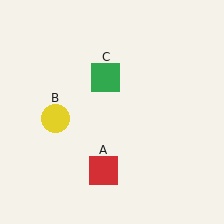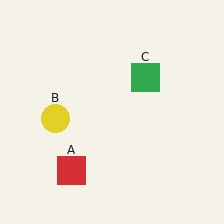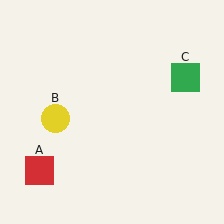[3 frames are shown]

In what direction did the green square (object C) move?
The green square (object C) moved right.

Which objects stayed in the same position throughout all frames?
Yellow circle (object B) remained stationary.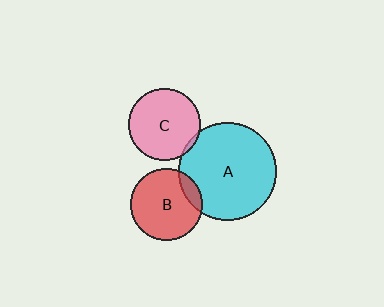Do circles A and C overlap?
Yes.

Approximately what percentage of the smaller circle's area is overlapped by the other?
Approximately 5%.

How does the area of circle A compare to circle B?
Approximately 1.9 times.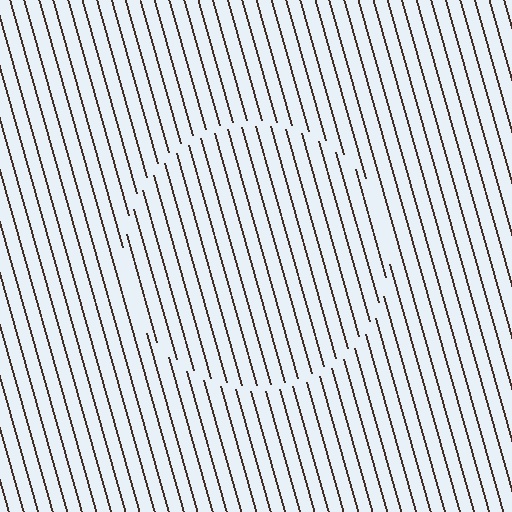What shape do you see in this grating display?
An illusory circle. The interior of the shape contains the same grating, shifted by half a period — the contour is defined by the phase discontinuity where line-ends from the inner and outer gratings abut.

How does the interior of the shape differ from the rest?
The interior of the shape contains the same grating, shifted by half a period — the contour is defined by the phase discontinuity where line-ends from the inner and outer gratings abut.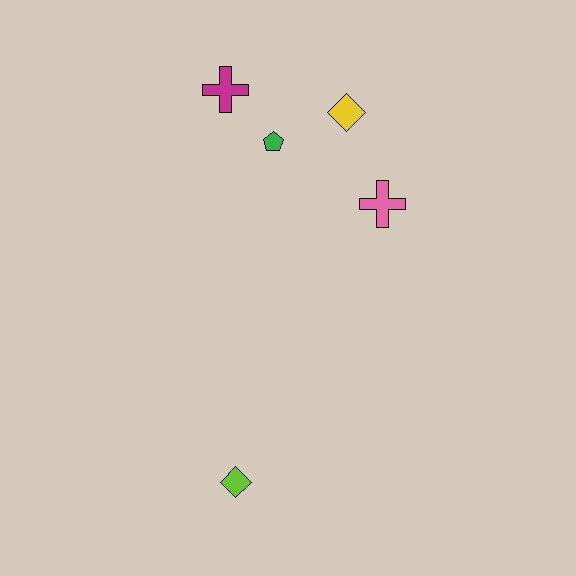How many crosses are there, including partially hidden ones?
There are 2 crosses.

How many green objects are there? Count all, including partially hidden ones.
There is 1 green object.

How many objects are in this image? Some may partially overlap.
There are 5 objects.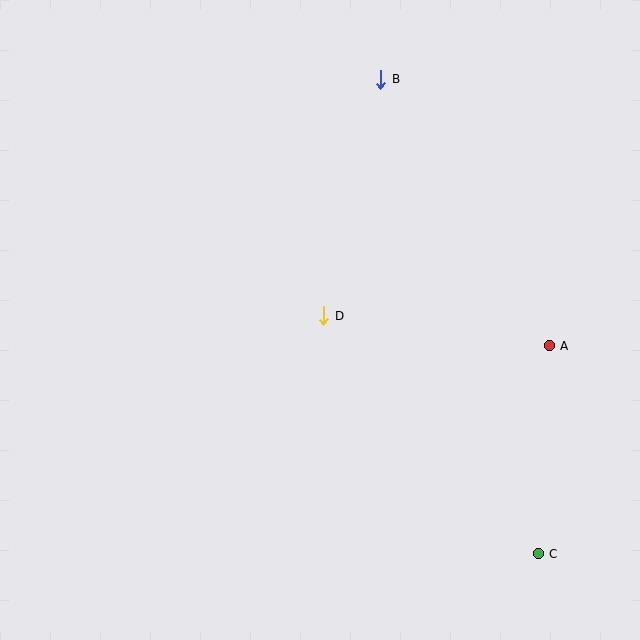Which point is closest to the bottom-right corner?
Point C is closest to the bottom-right corner.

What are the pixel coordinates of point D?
Point D is at (324, 316).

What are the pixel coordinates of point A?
Point A is at (549, 346).